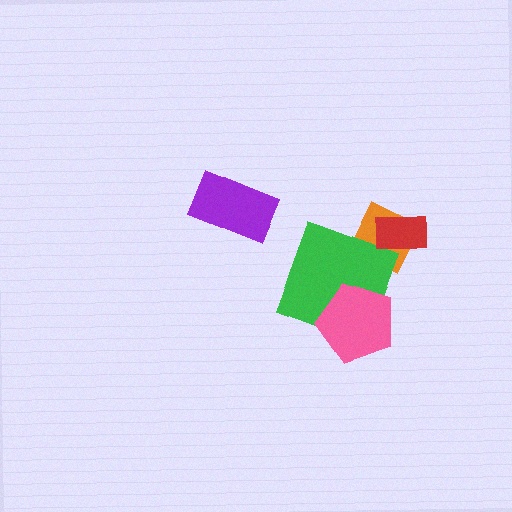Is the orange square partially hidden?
Yes, it is partially covered by another shape.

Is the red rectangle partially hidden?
No, no other shape covers it.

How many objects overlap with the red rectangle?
1 object overlaps with the red rectangle.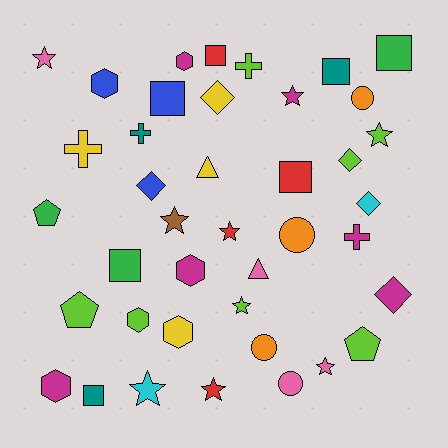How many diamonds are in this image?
There are 5 diamonds.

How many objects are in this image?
There are 40 objects.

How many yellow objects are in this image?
There are 4 yellow objects.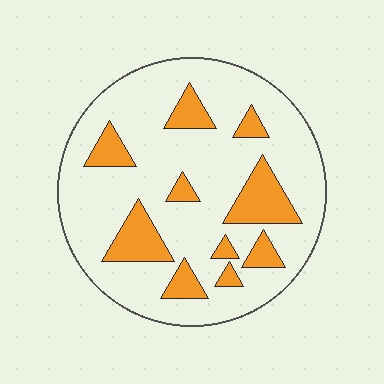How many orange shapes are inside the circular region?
10.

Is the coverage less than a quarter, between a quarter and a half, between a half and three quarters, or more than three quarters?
Less than a quarter.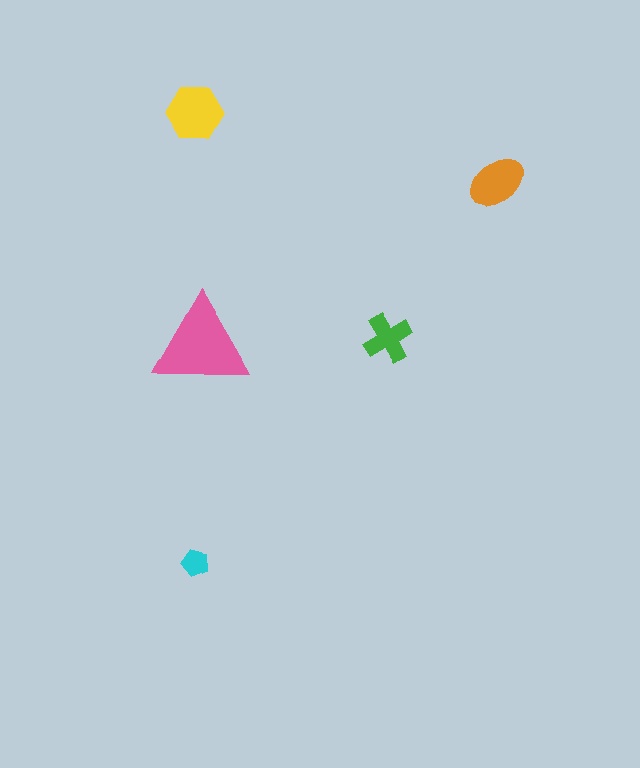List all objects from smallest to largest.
The cyan pentagon, the green cross, the orange ellipse, the yellow hexagon, the pink triangle.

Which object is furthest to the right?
The orange ellipse is rightmost.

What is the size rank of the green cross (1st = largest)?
4th.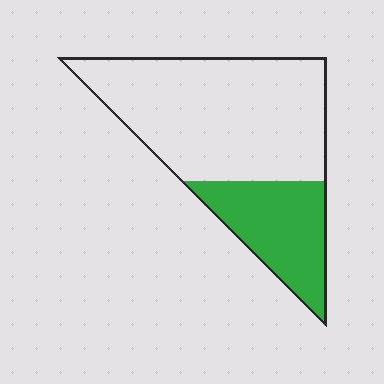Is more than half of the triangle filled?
No.